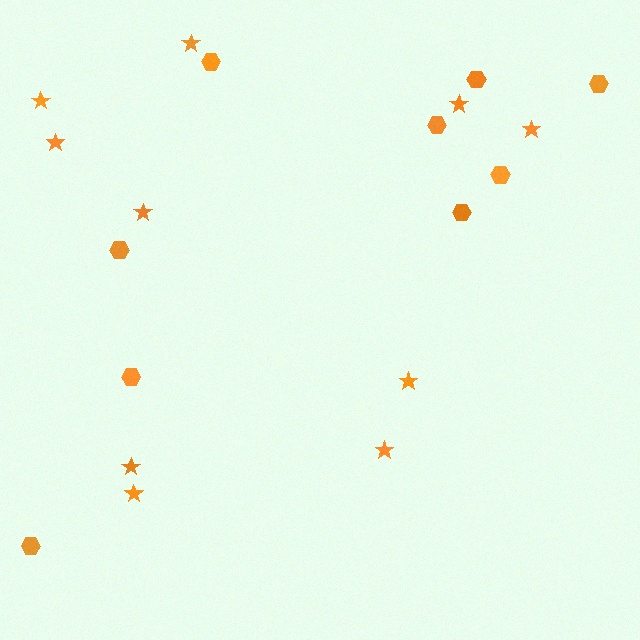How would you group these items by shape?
There are 2 groups: one group of stars (10) and one group of hexagons (9).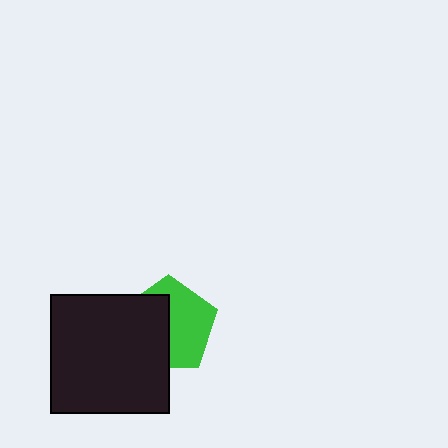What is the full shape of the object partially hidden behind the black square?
The partially hidden object is a green pentagon.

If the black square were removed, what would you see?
You would see the complete green pentagon.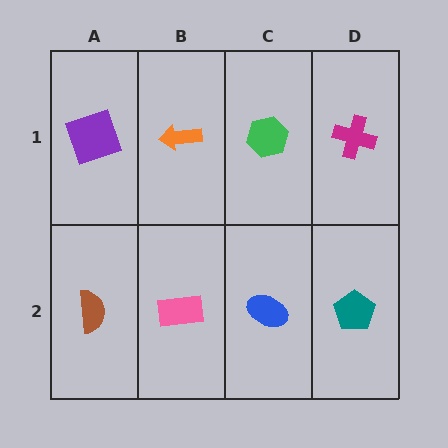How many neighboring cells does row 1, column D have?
2.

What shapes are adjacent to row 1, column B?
A pink rectangle (row 2, column B), a purple square (row 1, column A), a green hexagon (row 1, column C).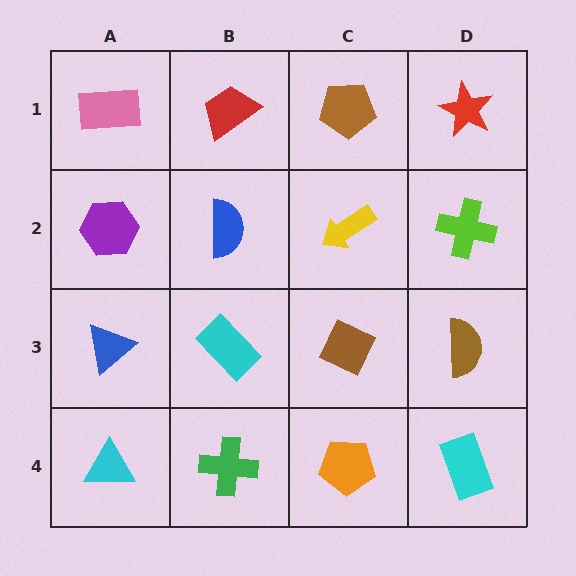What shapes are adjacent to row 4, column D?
A brown semicircle (row 3, column D), an orange pentagon (row 4, column C).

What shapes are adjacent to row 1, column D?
A lime cross (row 2, column D), a brown pentagon (row 1, column C).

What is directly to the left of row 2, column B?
A purple hexagon.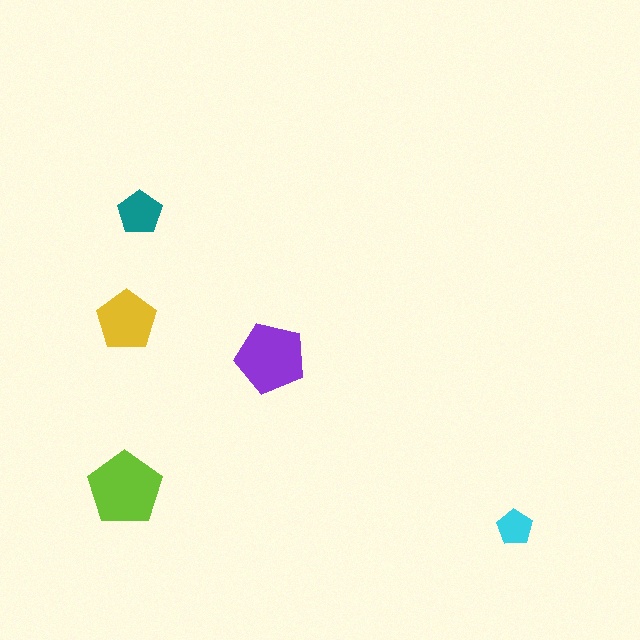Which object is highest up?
The teal pentagon is topmost.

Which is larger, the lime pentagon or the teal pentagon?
The lime one.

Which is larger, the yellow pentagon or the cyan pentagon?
The yellow one.